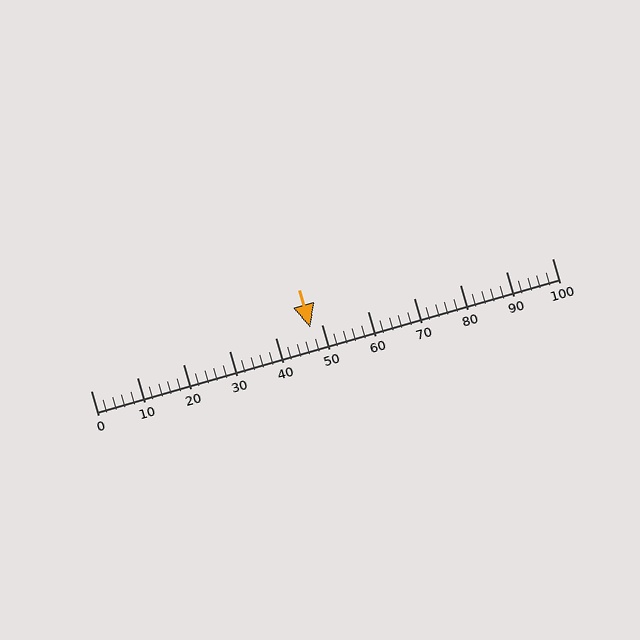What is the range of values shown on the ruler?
The ruler shows values from 0 to 100.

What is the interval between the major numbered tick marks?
The major tick marks are spaced 10 units apart.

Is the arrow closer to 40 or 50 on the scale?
The arrow is closer to 50.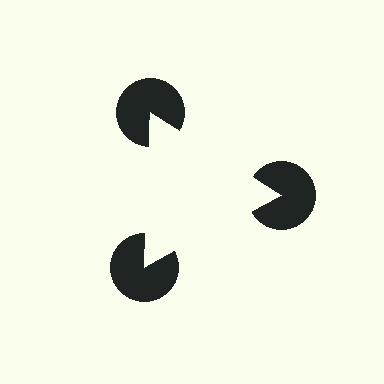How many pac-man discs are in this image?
There are 3 — one at each vertex of the illusory triangle.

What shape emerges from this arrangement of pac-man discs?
An illusory triangle — its edges are inferred from the aligned wedge cuts in the pac-man discs, not physically drawn.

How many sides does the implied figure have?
3 sides.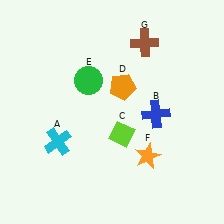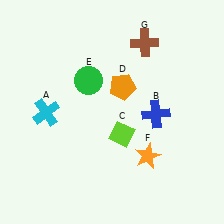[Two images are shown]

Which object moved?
The cyan cross (A) moved up.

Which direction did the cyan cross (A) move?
The cyan cross (A) moved up.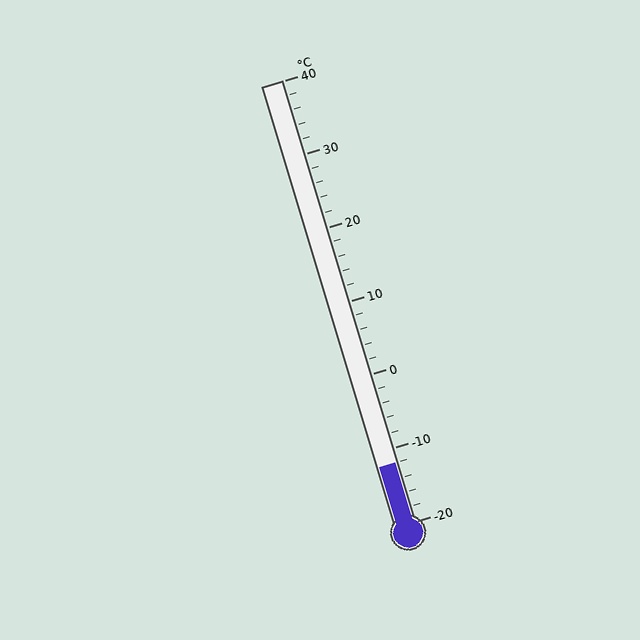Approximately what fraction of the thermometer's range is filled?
The thermometer is filled to approximately 15% of its range.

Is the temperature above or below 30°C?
The temperature is below 30°C.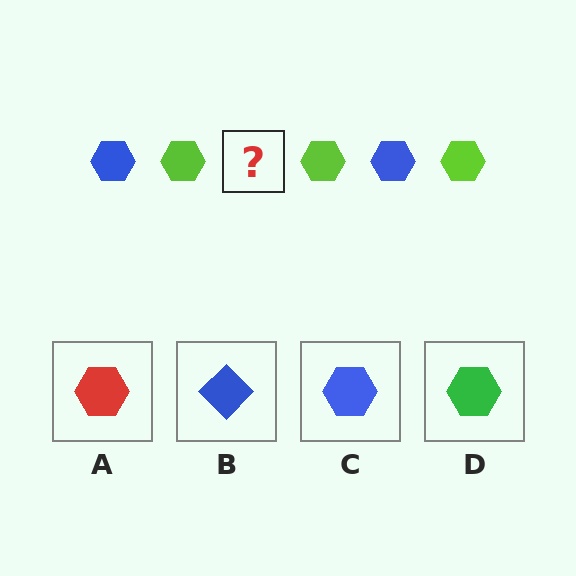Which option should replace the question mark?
Option C.